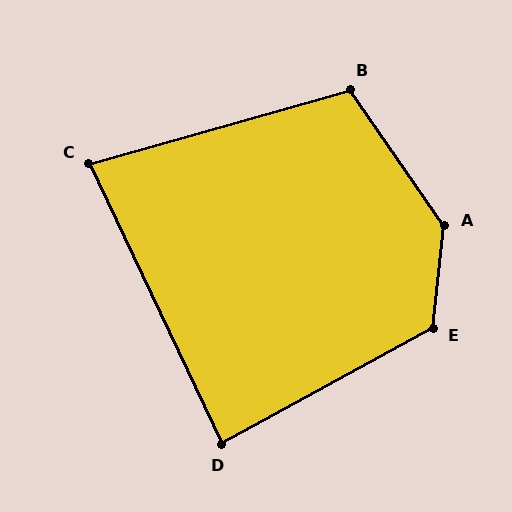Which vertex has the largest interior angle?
A, at approximately 139 degrees.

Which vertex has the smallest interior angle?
C, at approximately 80 degrees.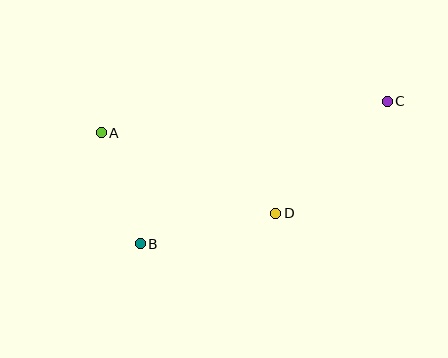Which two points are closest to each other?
Points A and B are closest to each other.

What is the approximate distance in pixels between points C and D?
The distance between C and D is approximately 158 pixels.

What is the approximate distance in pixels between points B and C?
The distance between B and C is approximately 285 pixels.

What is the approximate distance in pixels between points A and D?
The distance between A and D is approximately 192 pixels.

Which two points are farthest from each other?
Points A and C are farthest from each other.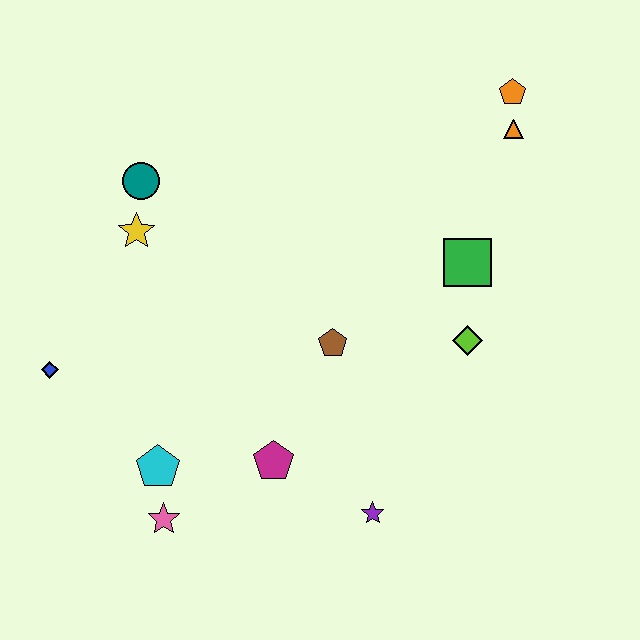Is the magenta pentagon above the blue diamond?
No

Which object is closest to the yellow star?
The teal circle is closest to the yellow star.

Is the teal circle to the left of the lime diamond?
Yes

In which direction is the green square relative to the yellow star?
The green square is to the right of the yellow star.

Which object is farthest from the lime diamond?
The blue diamond is farthest from the lime diamond.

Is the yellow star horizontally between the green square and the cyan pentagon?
No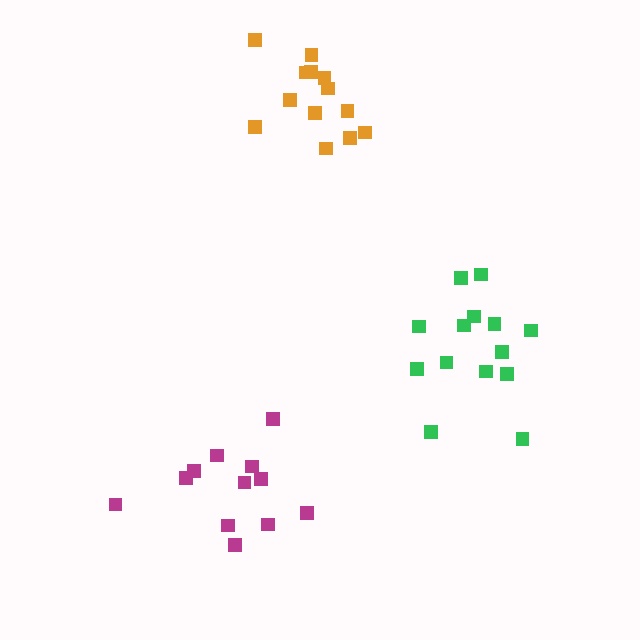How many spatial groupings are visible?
There are 3 spatial groupings.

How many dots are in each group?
Group 1: 12 dots, Group 2: 14 dots, Group 3: 13 dots (39 total).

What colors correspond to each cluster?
The clusters are colored: magenta, green, orange.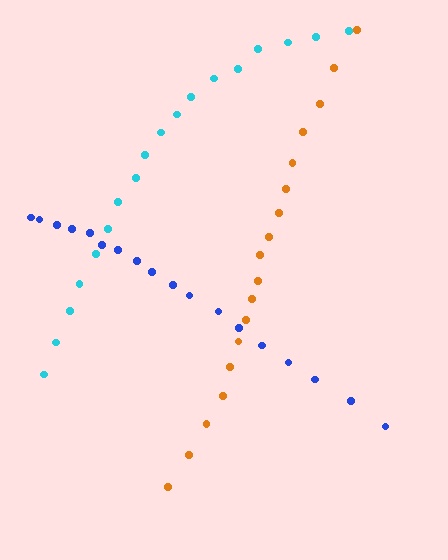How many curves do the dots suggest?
There are 3 distinct paths.